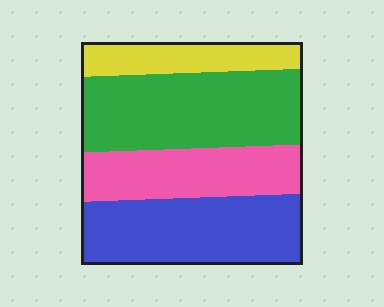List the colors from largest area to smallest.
From largest to smallest: green, blue, pink, yellow.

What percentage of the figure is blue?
Blue takes up about one third (1/3) of the figure.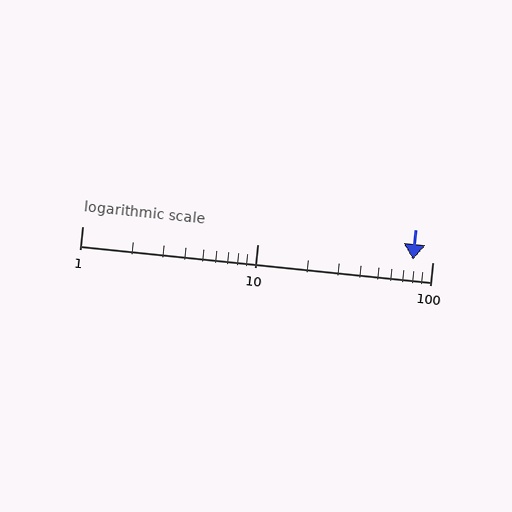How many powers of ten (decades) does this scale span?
The scale spans 2 decades, from 1 to 100.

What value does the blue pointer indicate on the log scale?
The pointer indicates approximately 77.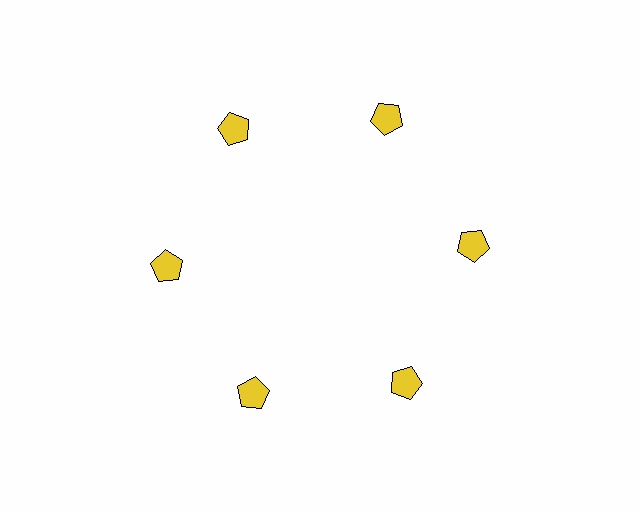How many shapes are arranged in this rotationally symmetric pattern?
There are 6 shapes, arranged in 6 groups of 1.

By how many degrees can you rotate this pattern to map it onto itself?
The pattern maps onto itself every 60 degrees of rotation.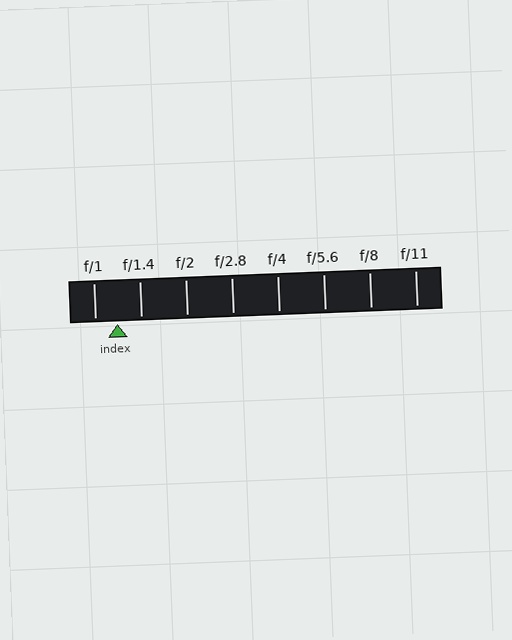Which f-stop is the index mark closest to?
The index mark is closest to f/1.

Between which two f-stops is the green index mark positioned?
The index mark is between f/1 and f/1.4.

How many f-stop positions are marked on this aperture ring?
There are 8 f-stop positions marked.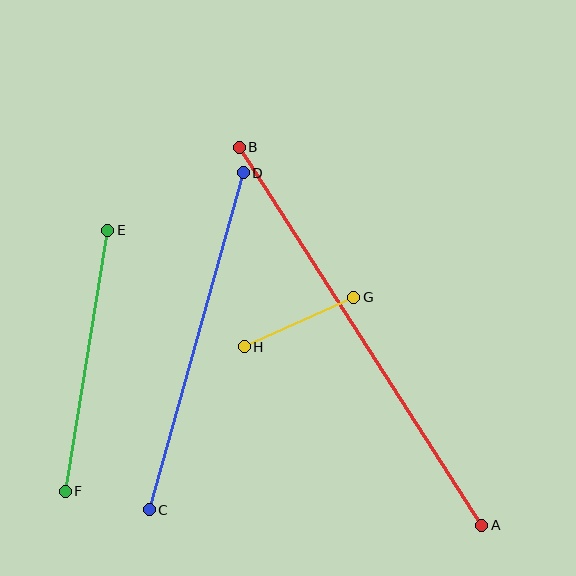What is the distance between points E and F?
The distance is approximately 264 pixels.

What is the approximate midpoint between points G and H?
The midpoint is at approximately (299, 322) pixels.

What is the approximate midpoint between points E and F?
The midpoint is at approximately (86, 361) pixels.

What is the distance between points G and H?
The distance is approximately 120 pixels.